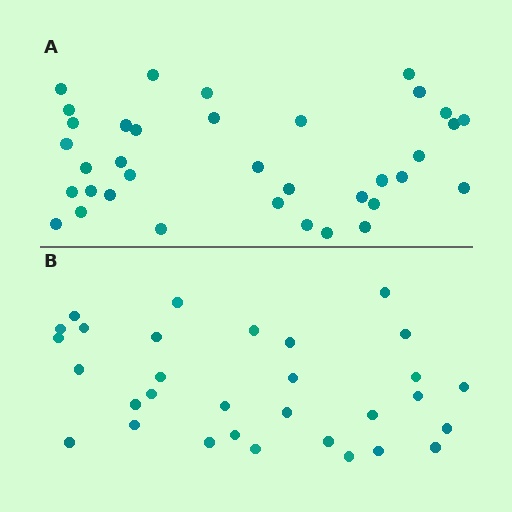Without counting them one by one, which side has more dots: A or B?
Region A (the top region) has more dots.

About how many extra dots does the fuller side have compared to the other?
Region A has about 5 more dots than region B.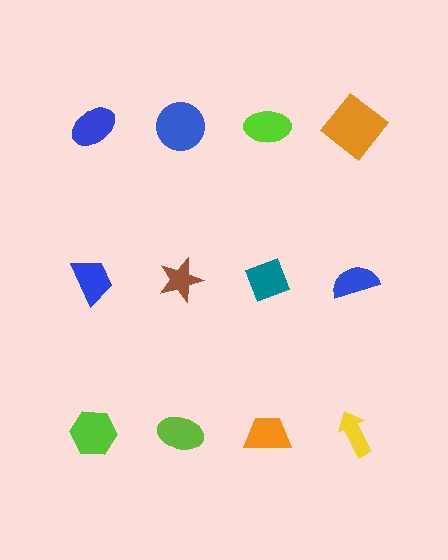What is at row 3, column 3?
An orange trapezoid.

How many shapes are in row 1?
4 shapes.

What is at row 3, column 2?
A lime ellipse.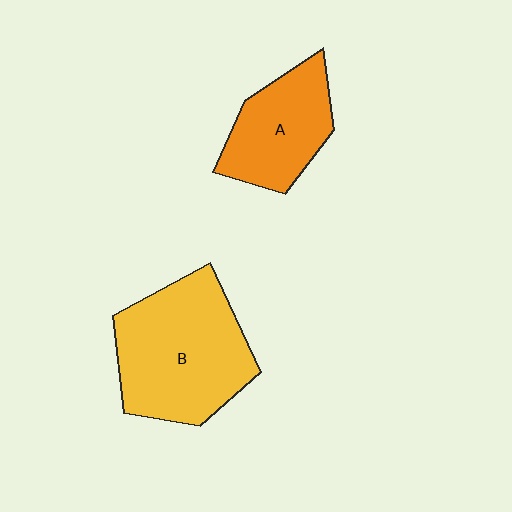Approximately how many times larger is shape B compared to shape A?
Approximately 1.6 times.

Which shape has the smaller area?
Shape A (orange).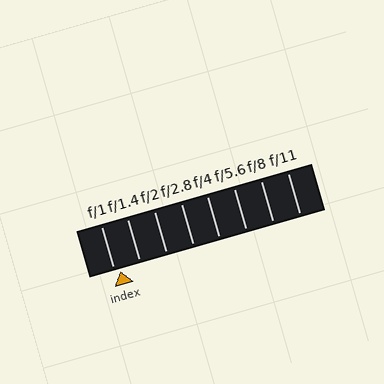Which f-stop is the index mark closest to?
The index mark is closest to f/1.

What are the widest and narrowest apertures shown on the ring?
The widest aperture shown is f/1 and the narrowest is f/11.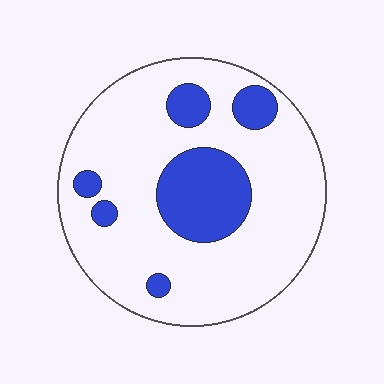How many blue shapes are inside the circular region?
6.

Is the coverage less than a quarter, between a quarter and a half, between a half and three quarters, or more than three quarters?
Less than a quarter.